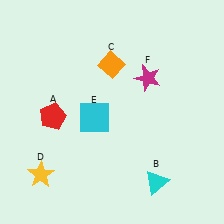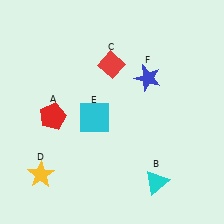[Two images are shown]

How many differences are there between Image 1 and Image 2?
There are 2 differences between the two images.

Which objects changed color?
C changed from orange to red. F changed from magenta to blue.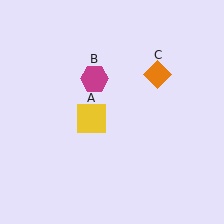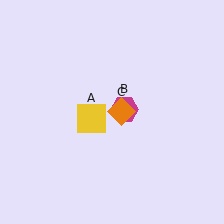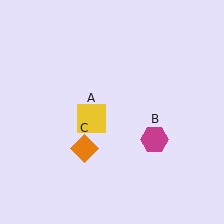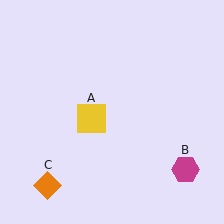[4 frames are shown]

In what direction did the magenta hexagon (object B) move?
The magenta hexagon (object B) moved down and to the right.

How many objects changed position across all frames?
2 objects changed position: magenta hexagon (object B), orange diamond (object C).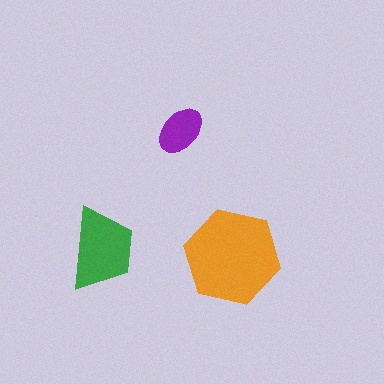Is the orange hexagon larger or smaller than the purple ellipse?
Larger.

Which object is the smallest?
The purple ellipse.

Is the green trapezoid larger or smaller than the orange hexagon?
Smaller.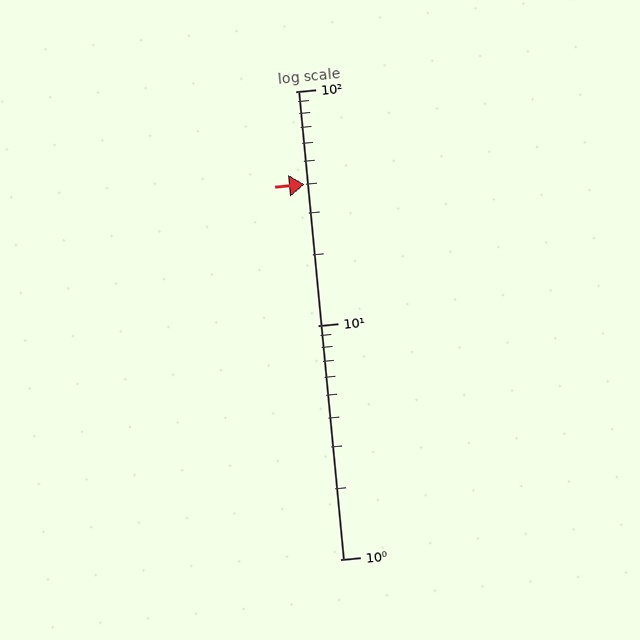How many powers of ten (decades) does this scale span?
The scale spans 2 decades, from 1 to 100.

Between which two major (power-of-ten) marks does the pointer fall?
The pointer is between 10 and 100.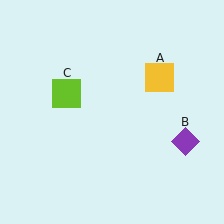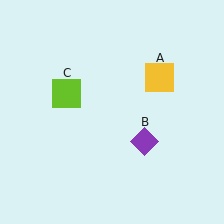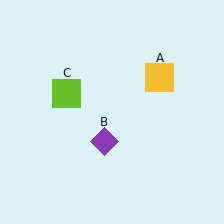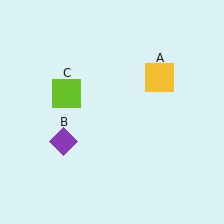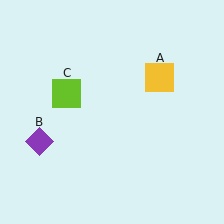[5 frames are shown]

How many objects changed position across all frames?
1 object changed position: purple diamond (object B).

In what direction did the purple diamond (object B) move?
The purple diamond (object B) moved left.